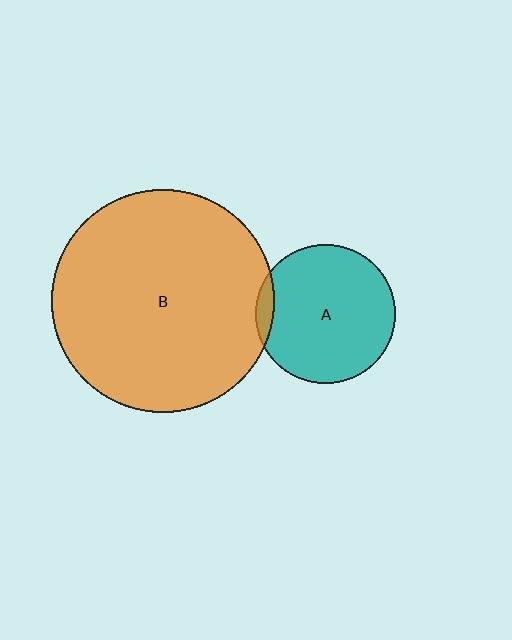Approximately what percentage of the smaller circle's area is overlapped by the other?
Approximately 5%.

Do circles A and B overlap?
Yes.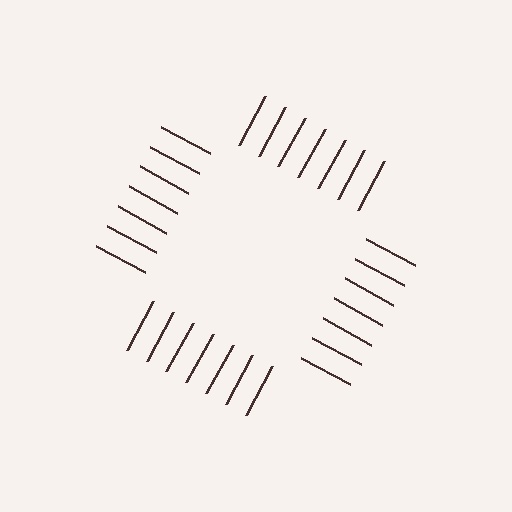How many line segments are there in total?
28 — 7 along each of the 4 edges.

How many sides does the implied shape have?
4 sides — the line-ends trace a square.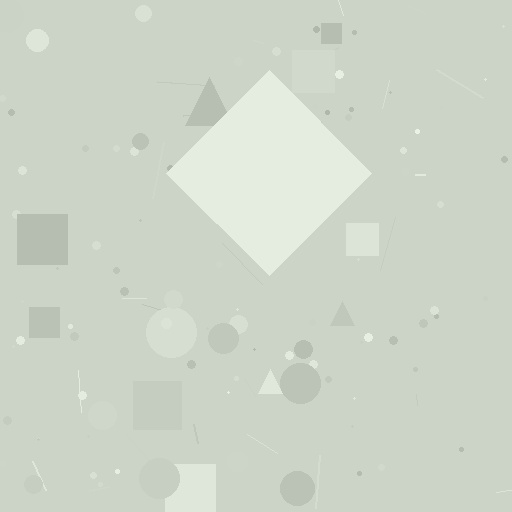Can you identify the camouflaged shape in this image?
The camouflaged shape is a diamond.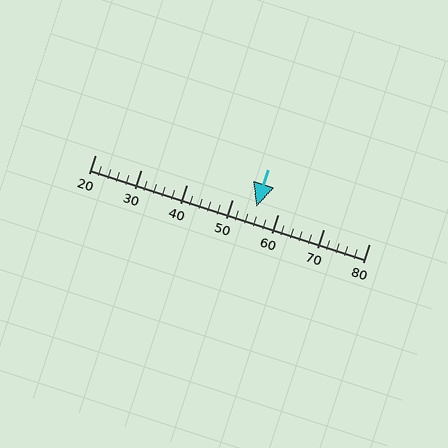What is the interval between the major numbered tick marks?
The major tick marks are spaced 10 units apart.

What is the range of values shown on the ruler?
The ruler shows values from 20 to 80.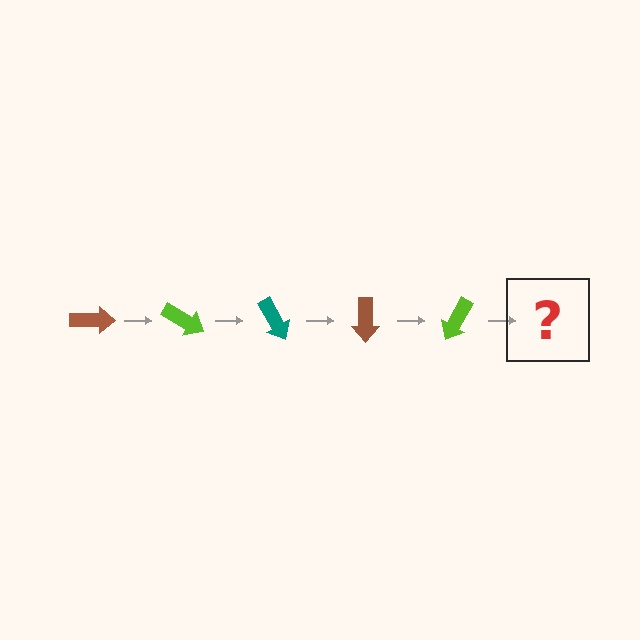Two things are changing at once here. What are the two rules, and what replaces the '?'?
The two rules are that it rotates 30 degrees each step and the color cycles through brown, lime, and teal. The '?' should be a teal arrow, rotated 150 degrees from the start.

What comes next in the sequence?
The next element should be a teal arrow, rotated 150 degrees from the start.